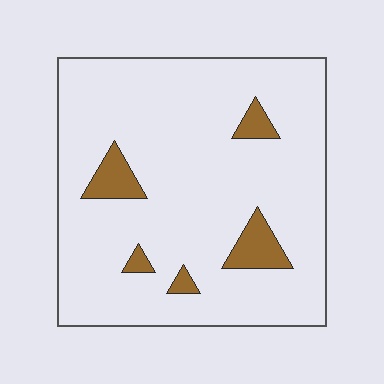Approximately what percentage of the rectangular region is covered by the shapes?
Approximately 10%.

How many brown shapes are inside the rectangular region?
5.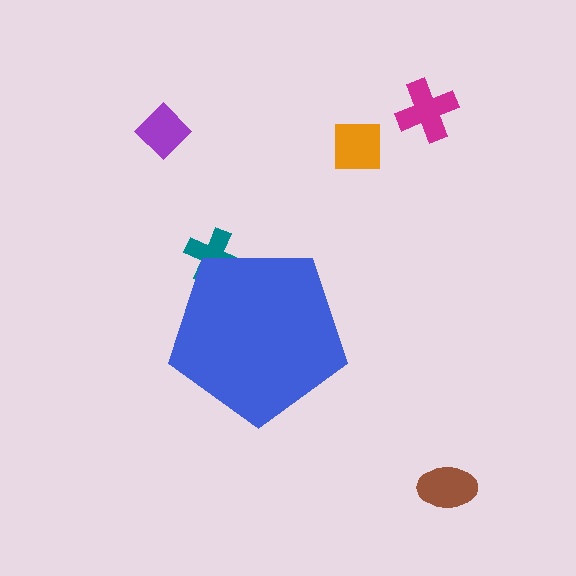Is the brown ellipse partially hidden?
No, the brown ellipse is fully visible.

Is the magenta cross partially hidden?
No, the magenta cross is fully visible.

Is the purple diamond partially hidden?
No, the purple diamond is fully visible.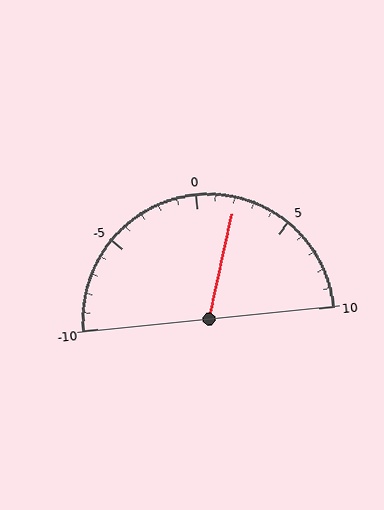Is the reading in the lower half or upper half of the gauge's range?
The reading is in the upper half of the range (-10 to 10).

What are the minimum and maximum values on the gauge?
The gauge ranges from -10 to 10.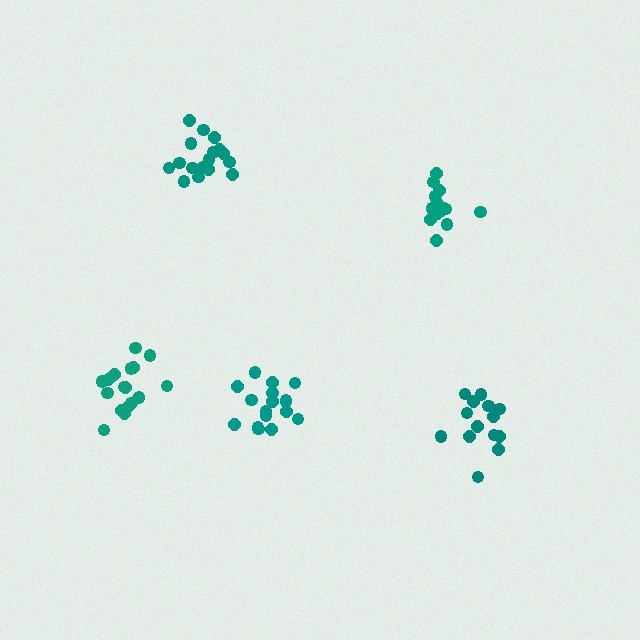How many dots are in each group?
Group 1: 17 dots, Group 2: 14 dots, Group 3: 18 dots, Group 4: 17 dots, Group 5: 14 dots (80 total).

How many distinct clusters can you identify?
There are 5 distinct clusters.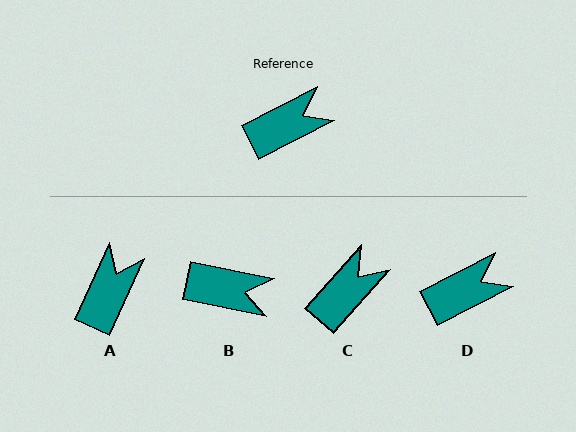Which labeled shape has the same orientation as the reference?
D.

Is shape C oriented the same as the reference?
No, it is off by about 21 degrees.